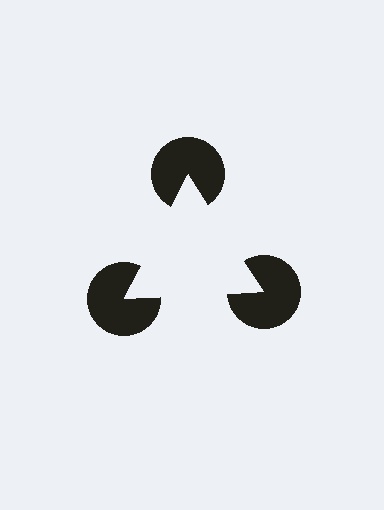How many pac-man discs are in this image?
There are 3 — one at each vertex of the illusory triangle.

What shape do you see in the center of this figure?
An illusory triangle — its edges are inferred from the aligned wedge cuts in the pac-man discs, not physically drawn.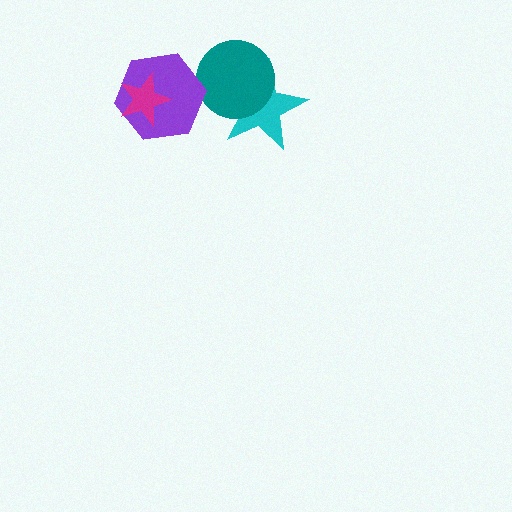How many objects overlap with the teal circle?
1 object overlaps with the teal circle.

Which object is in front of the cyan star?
The teal circle is in front of the cyan star.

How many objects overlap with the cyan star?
1 object overlaps with the cyan star.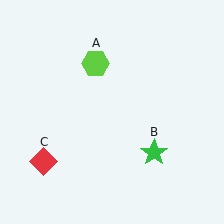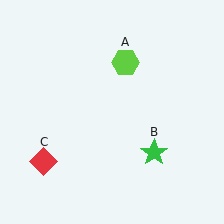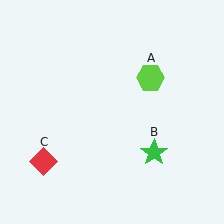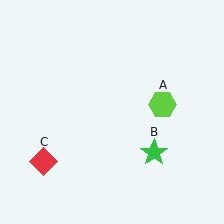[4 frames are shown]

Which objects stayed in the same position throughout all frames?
Green star (object B) and red diamond (object C) remained stationary.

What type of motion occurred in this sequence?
The lime hexagon (object A) rotated clockwise around the center of the scene.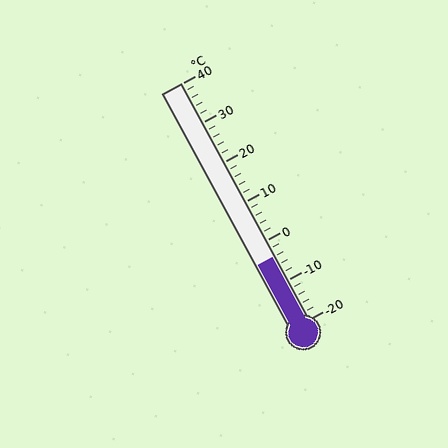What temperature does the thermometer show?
The thermometer shows approximately -4°C.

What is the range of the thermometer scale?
The thermometer scale ranges from -20°C to 40°C.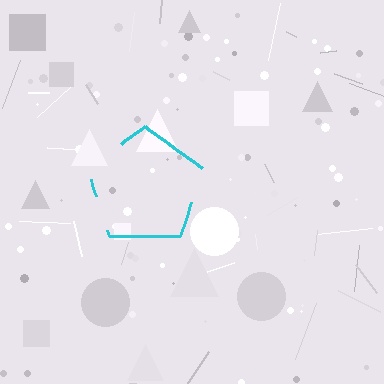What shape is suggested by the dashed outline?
The dashed outline suggests a pentagon.